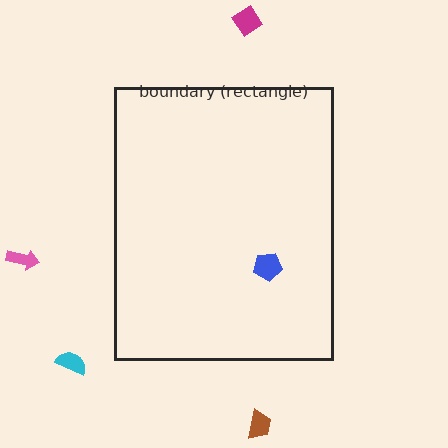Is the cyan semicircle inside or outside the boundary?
Outside.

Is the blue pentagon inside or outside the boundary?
Inside.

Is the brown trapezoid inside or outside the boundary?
Outside.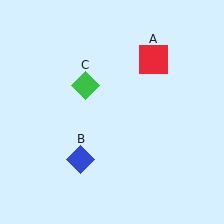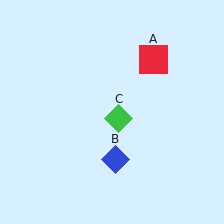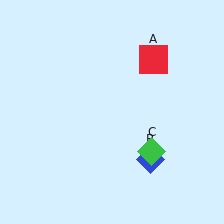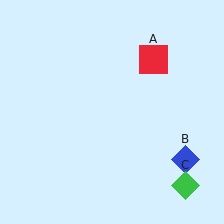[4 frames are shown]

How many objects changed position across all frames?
2 objects changed position: blue diamond (object B), green diamond (object C).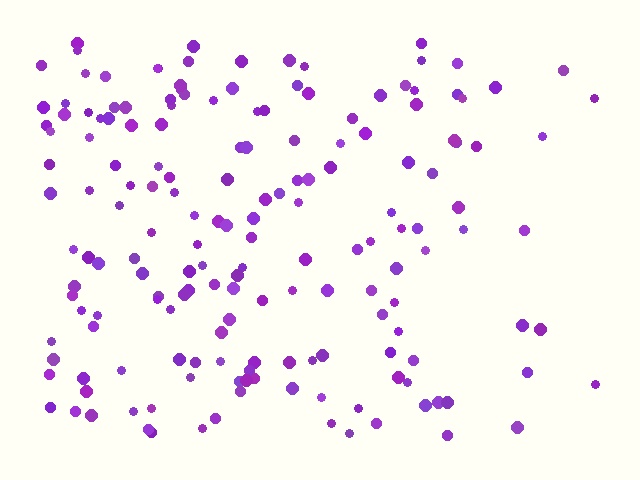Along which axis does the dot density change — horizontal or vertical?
Horizontal.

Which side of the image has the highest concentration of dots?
The left.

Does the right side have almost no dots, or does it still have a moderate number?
Still a moderate number, just noticeably fewer than the left.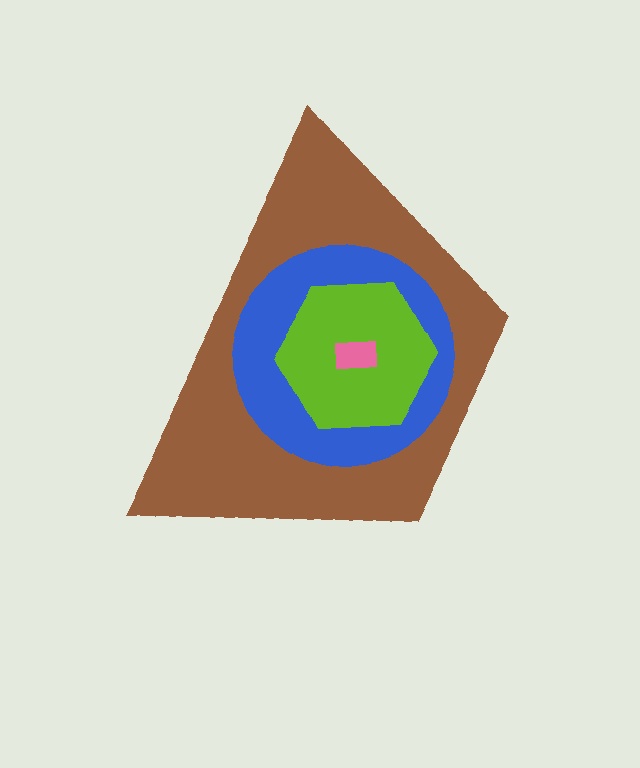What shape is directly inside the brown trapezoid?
The blue circle.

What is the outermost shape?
The brown trapezoid.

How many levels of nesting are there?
4.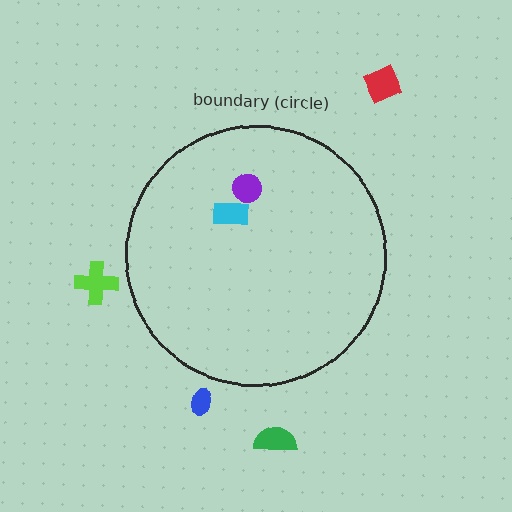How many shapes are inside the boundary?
2 inside, 4 outside.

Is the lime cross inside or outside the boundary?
Outside.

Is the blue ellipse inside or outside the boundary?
Outside.